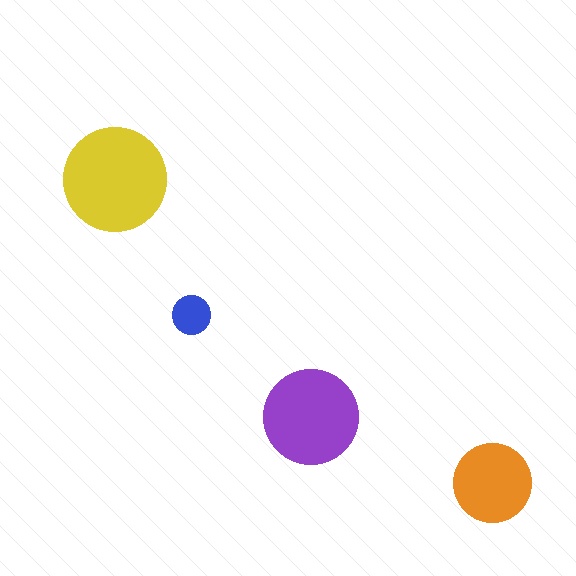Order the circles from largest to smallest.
the yellow one, the purple one, the orange one, the blue one.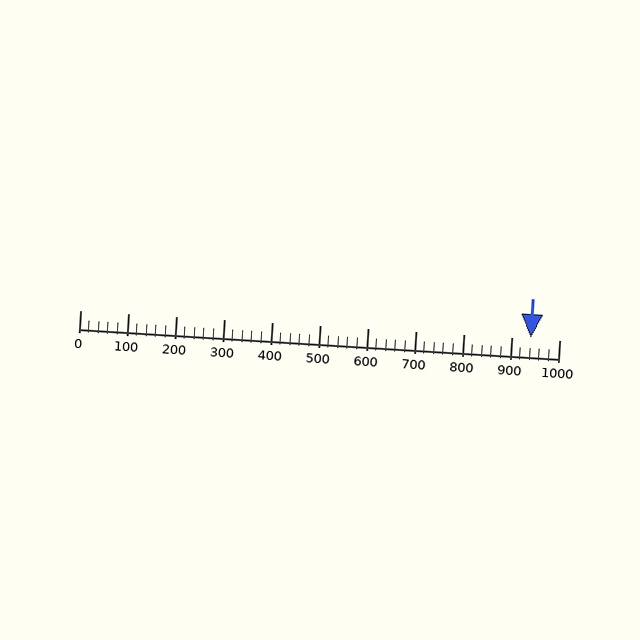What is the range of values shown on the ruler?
The ruler shows values from 0 to 1000.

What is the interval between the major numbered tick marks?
The major tick marks are spaced 100 units apart.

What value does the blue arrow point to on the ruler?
The blue arrow points to approximately 940.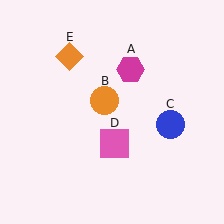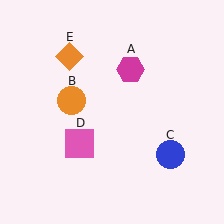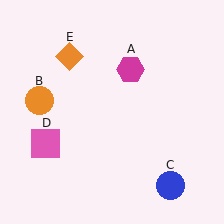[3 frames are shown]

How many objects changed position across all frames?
3 objects changed position: orange circle (object B), blue circle (object C), pink square (object D).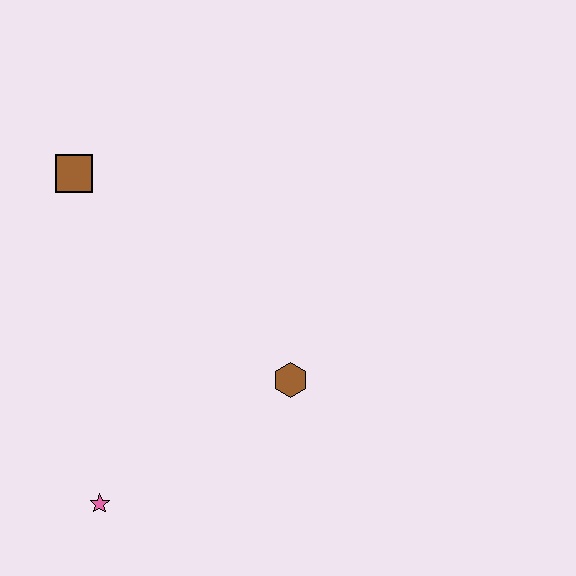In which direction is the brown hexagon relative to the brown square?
The brown hexagon is to the right of the brown square.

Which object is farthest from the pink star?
The brown square is farthest from the pink star.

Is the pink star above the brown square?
No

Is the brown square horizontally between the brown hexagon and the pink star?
No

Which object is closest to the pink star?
The brown hexagon is closest to the pink star.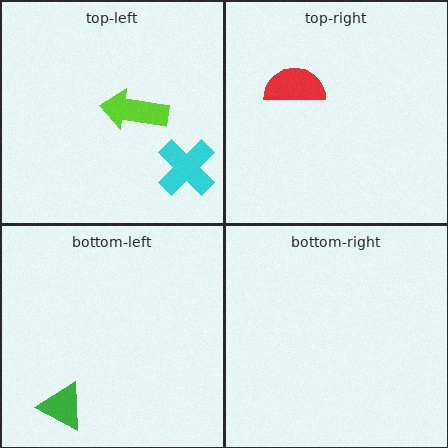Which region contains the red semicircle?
The top-right region.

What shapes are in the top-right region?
The red semicircle.